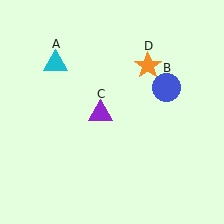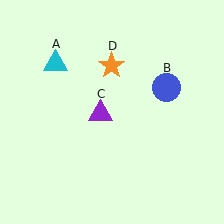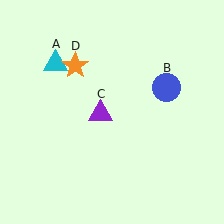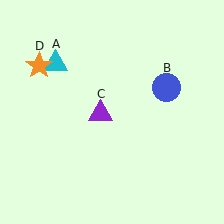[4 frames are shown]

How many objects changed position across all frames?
1 object changed position: orange star (object D).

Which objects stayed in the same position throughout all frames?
Cyan triangle (object A) and blue circle (object B) and purple triangle (object C) remained stationary.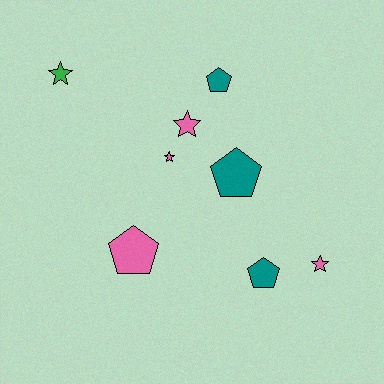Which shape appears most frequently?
Pentagon, with 4 objects.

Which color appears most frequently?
Pink, with 4 objects.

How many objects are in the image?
There are 8 objects.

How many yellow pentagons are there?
There are no yellow pentagons.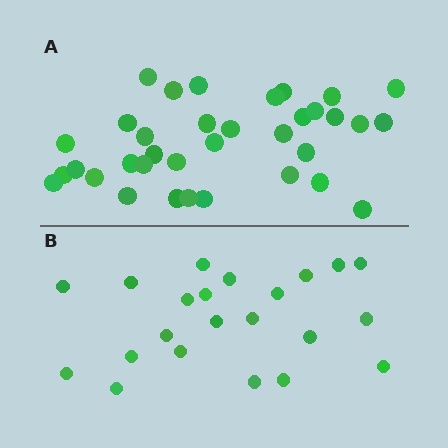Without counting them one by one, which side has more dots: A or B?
Region A (the top region) has more dots.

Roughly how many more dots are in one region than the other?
Region A has approximately 15 more dots than region B.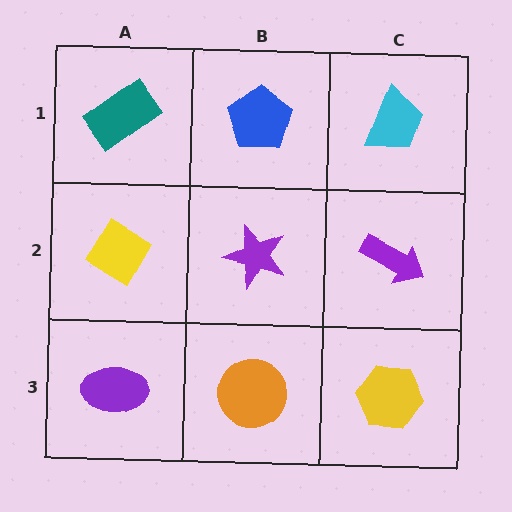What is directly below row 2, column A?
A purple ellipse.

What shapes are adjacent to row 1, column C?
A purple arrow (row 2, column C), a blue pentagon (row 1, column B).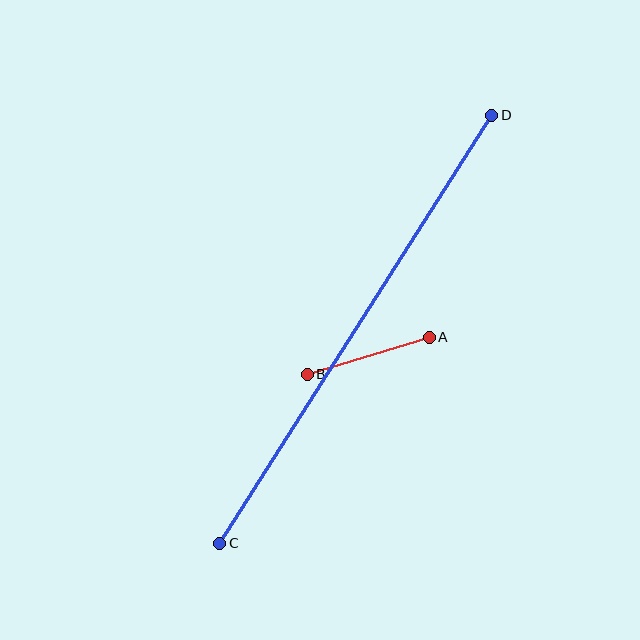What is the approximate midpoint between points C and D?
The midpoint is at approximately (356, 329) pixels.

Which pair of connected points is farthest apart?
Points C and D are farthest apart.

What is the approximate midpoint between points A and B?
The midpoint is at approximately (368, 356) pixels.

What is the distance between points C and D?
The distance is approximately 507 pixels.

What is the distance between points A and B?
The distance is approximately 128 pixels.